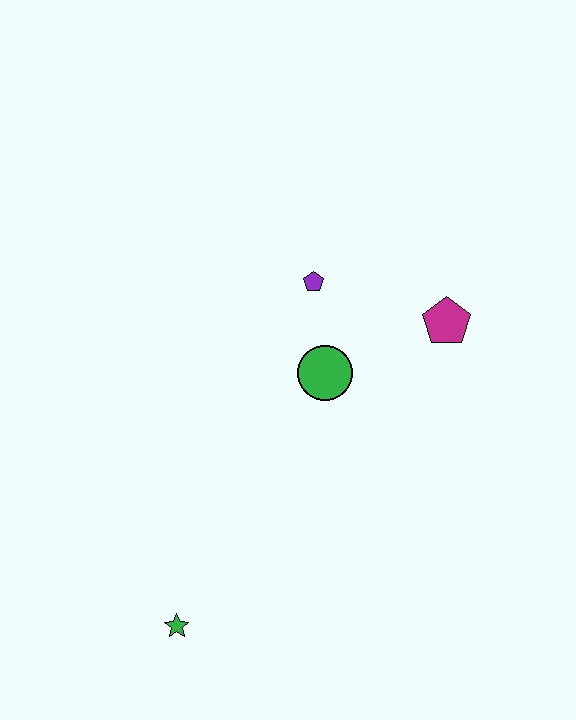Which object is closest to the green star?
The green circle is closest to the green star.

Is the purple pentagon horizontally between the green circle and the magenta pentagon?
No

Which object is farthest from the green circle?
The green star is farthest from the green circle.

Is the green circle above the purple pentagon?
No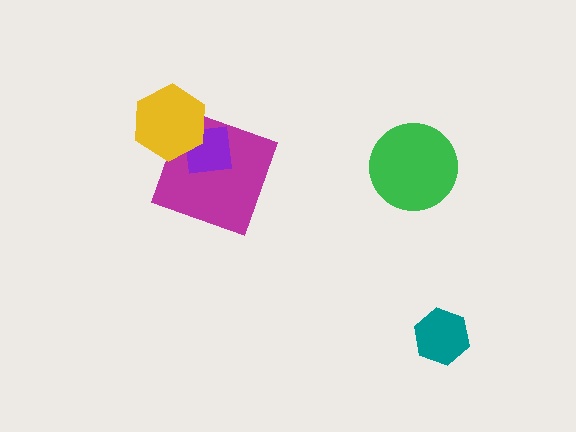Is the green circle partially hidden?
No, no other shape covers it.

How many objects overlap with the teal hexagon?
0 objects overlap with the teal hexagon.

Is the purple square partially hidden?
Yes, it is partially covered by another shape.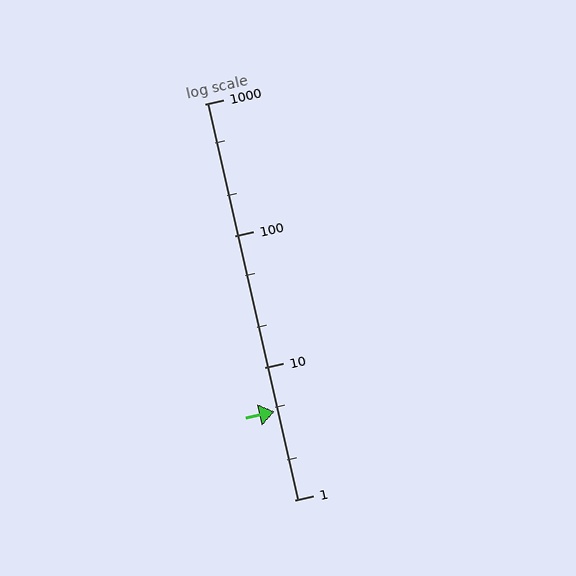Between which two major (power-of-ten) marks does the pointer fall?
The pointer is between 1 and 10.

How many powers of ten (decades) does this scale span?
The scale spans 3 decades, from 1 to 1000.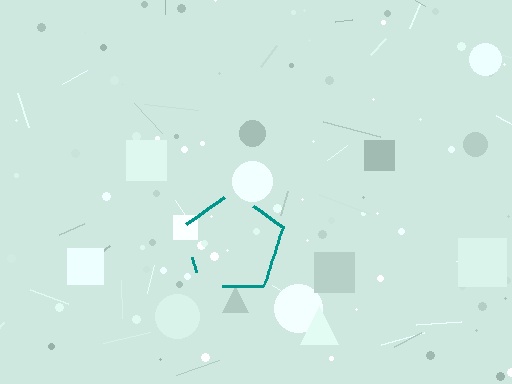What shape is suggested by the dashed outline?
The dashed outline suggests a pentagon.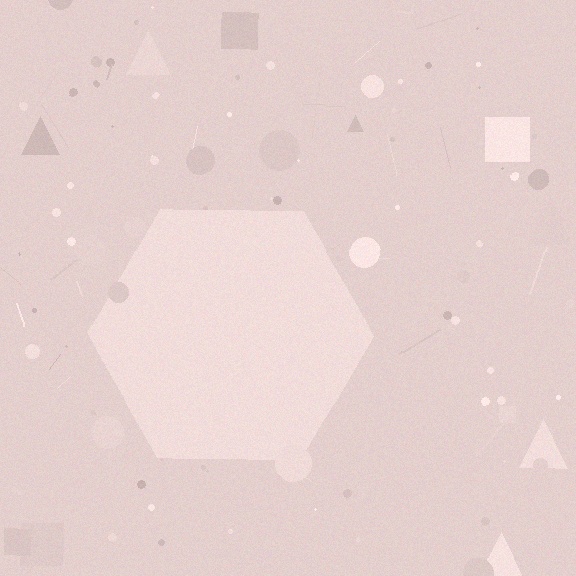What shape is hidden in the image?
A hexagon is hidden in the image.